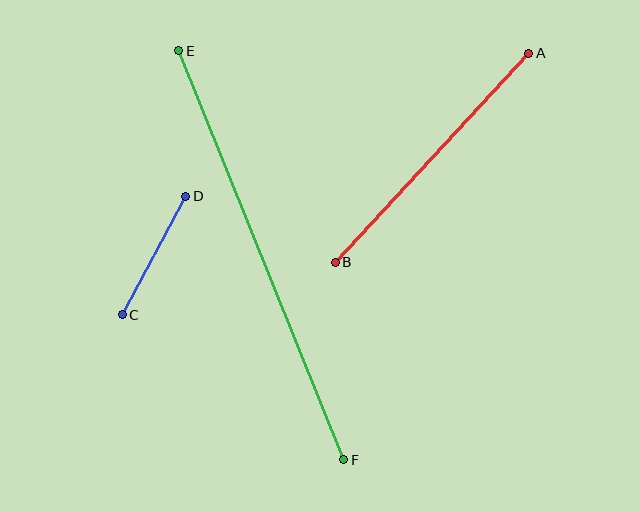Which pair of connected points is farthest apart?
Points E and F are farthest apart.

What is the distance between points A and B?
The distance is approximately 285 pixels.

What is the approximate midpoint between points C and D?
The midpoint is at approximately (154, 255) pixels.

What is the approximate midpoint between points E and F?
The midpoint is at approximately (261, 255) pixels.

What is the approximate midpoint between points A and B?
The midpoint is at approximately (432, 158) pixels.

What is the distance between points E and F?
The distance is approximately 441 pixels.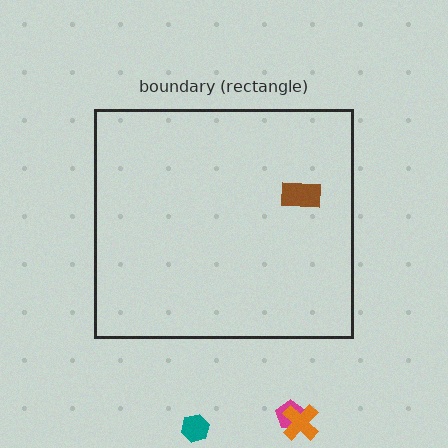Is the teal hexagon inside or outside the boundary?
Outside.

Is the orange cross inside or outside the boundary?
Outside.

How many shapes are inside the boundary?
1 inside, 3 outside.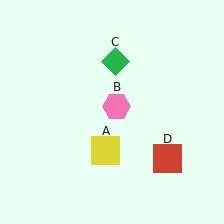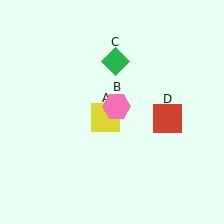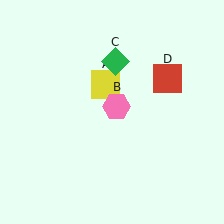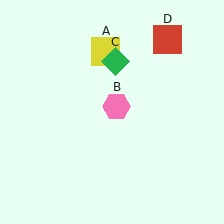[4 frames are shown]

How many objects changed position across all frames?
2 objects changed position: yellow square (object A), red square (object D).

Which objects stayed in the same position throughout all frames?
Pink hexagon (object B) and green diamond (object C) remained stationary.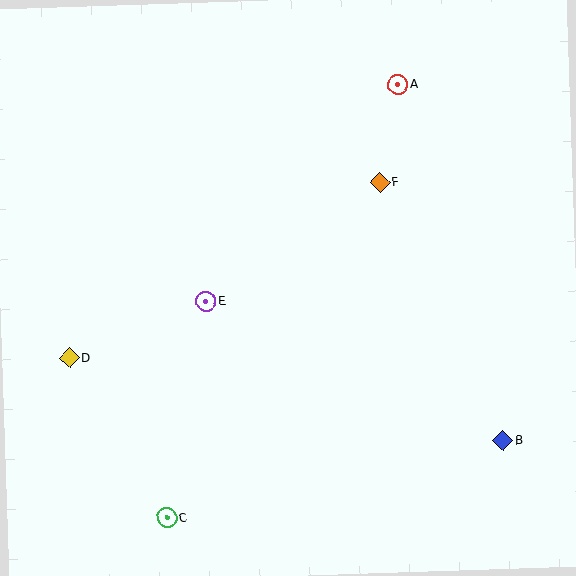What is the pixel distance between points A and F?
The distance between A and F is 100 pixels.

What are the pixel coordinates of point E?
Point E is at (206, 302).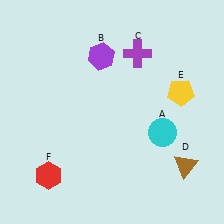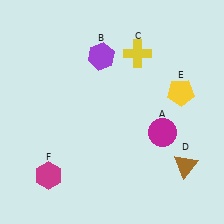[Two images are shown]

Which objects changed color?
A changed from cyan to magenta. C changed from purple to yellow. F changed from red to magenta.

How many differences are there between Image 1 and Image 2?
There are 3 differences between the two images.